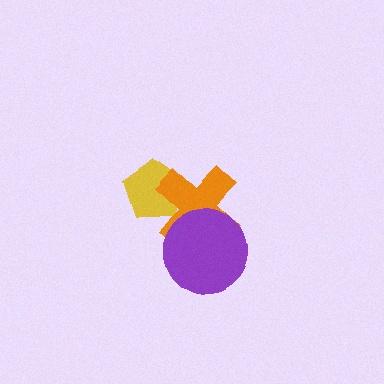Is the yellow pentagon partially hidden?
Yes, it is partially covered by another shape.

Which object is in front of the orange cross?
The purple circle is in front of the orange cross.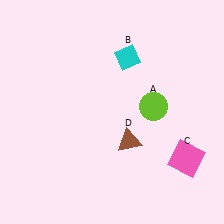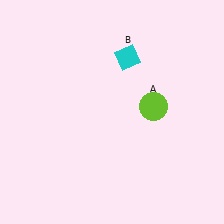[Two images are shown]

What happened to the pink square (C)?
The pink square (C) was removed in Image 2. It was in the bottom-right area of Image 1.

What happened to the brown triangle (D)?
The brown triangle (D) was removed in Image 2. It was in the bottom-right area of Image 1.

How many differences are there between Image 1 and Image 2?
There are 2 differences between the two images.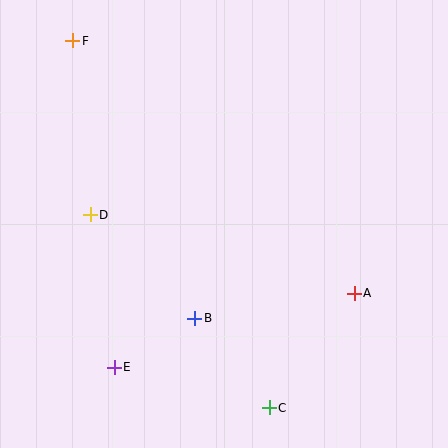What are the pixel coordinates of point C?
Point C is at (269, 408).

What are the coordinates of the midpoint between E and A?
The midpoint between E and A is at (234, 330).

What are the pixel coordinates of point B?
Point B is at (195, 318).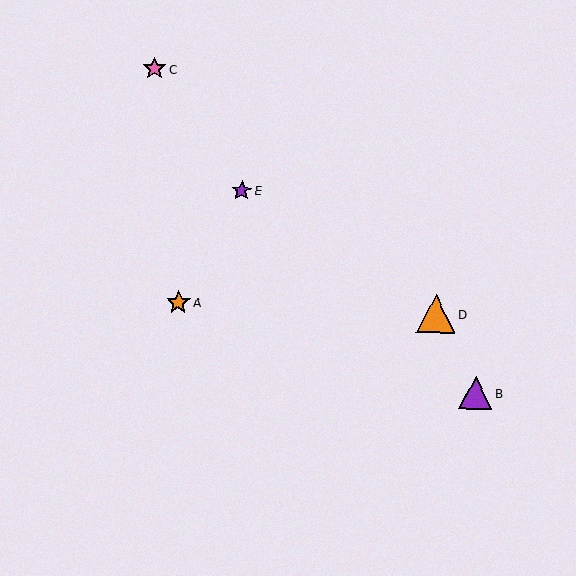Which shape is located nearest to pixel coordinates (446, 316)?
The orange triangle (labeled D) at (436, 314) is nearest to that location.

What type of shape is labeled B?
Shape B is a purple triangle.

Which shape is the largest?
The orange triangle (labeled D) is the largest.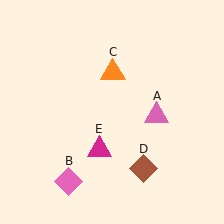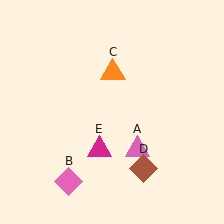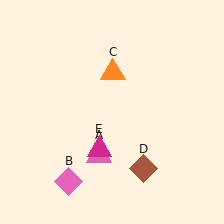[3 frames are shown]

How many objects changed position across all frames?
1 object changed position: pink triangle (object A).